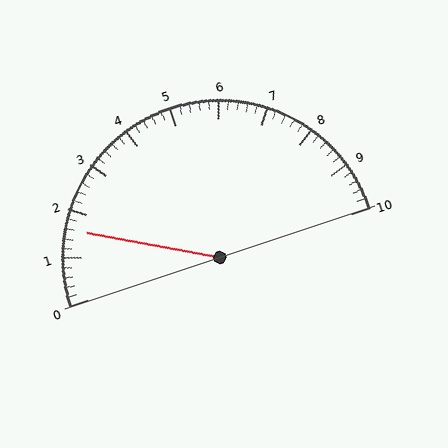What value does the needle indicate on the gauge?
The needle indicates approximately 1.6.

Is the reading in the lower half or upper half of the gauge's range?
The reading is in the lower half of the range (0 to 10).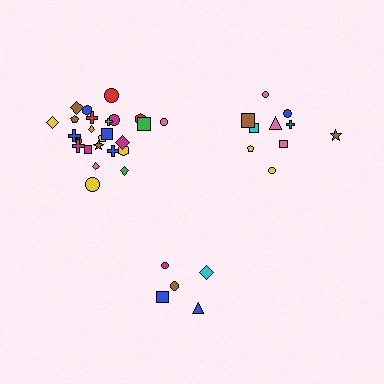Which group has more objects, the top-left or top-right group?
The top-left group.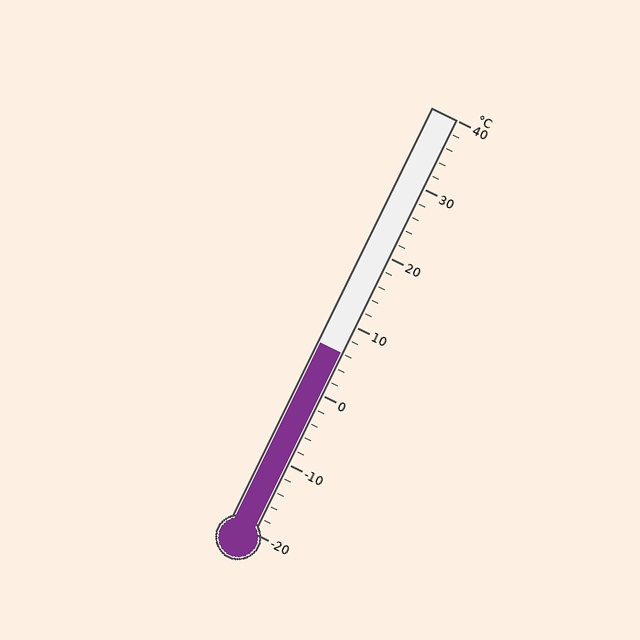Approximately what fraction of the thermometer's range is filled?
The thermometer is filled to approximately 45% of its range.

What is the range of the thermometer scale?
The thermometer scale ranges from -20°C to 40°C.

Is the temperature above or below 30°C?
The temperature is below 30°C.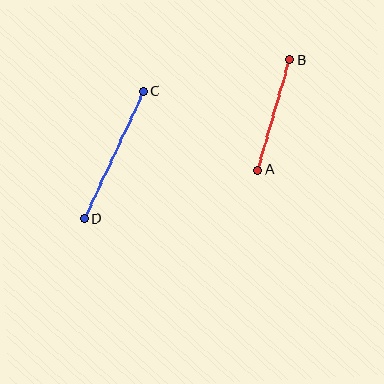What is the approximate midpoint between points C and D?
The midpoint is at approximately (114, 155) pixels.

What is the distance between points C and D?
The distance is approximately 140 pixels.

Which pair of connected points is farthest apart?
Points C and D are farthest apart.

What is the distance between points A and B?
The distance is approximately 115 pixels.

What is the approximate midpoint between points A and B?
The midpoint is at approximately (274, 115) pixels.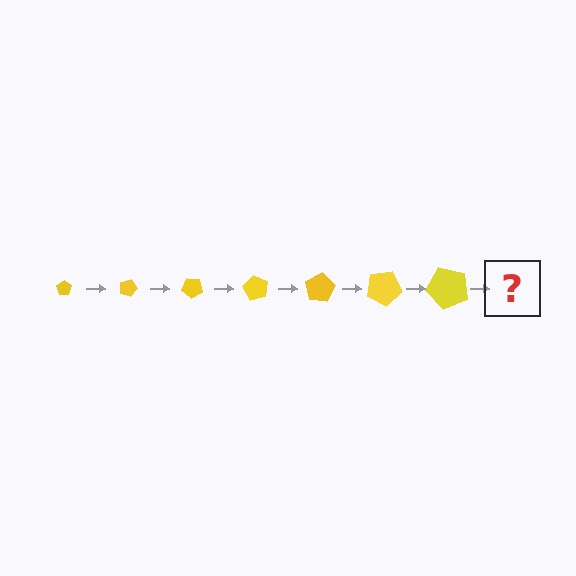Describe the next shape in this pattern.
It should be a pentagon, larger than the previous one and rotated 140 degrees from the start.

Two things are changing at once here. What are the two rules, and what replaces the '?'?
The two rules are that the pentagon grows larger each step and it rotates 20 degrees each step. The '?' should be a pentagon, larger than the previous one and rotated 140 degrees from the start.